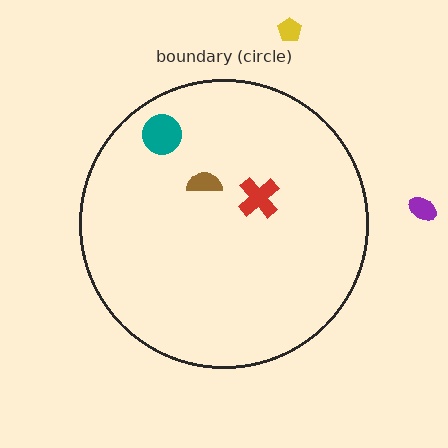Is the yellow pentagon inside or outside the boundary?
Outside.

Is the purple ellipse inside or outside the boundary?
Outside.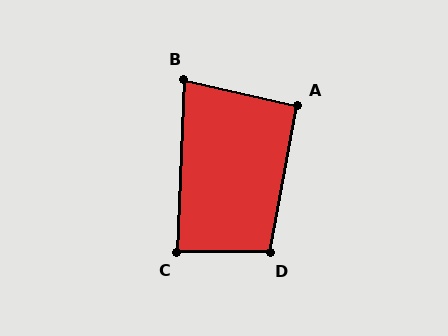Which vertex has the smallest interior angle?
B, at approximately 80 degrees.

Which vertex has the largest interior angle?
D, at approximately 100 degrees.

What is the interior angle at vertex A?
Approximately 92 degrees (approximately right).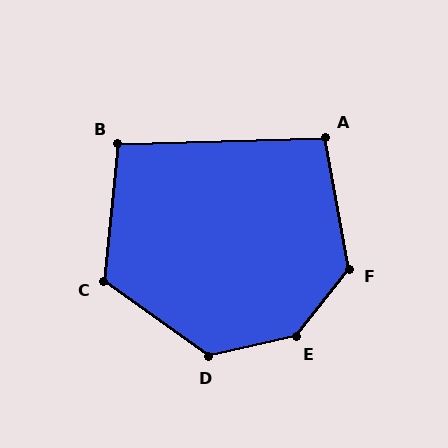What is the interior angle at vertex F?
Approximately 131 degrees (obtuse).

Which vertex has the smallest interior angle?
B, at approximately 97 degrees.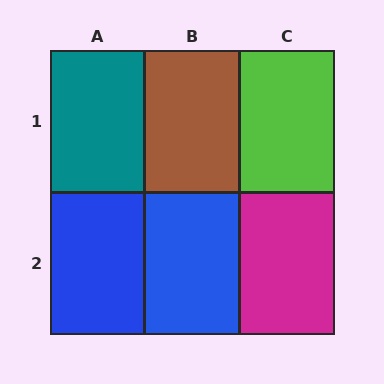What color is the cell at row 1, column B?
Brown.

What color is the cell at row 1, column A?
Teal.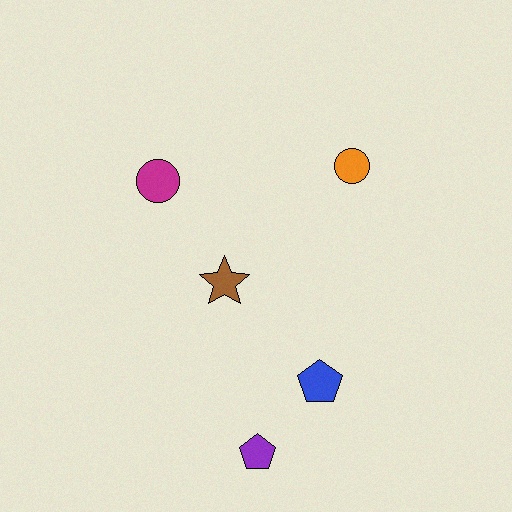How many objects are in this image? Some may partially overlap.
There are 5 objects.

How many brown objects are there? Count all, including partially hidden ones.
There is 1 brown object.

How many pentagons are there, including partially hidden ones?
There are 2 pentagons.